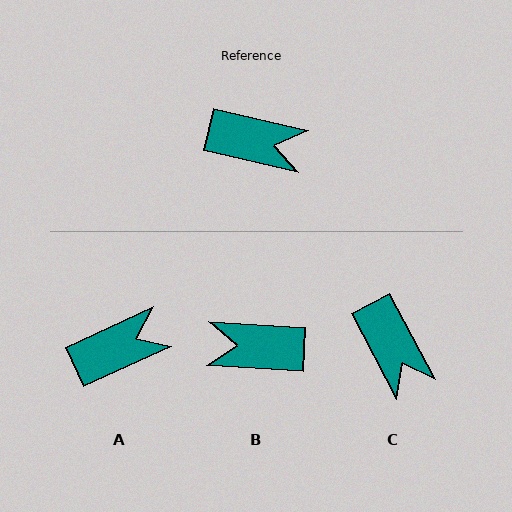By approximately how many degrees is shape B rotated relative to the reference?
Approximately 170 degrees clockwise.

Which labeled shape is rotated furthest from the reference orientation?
B, about 170 degrees away.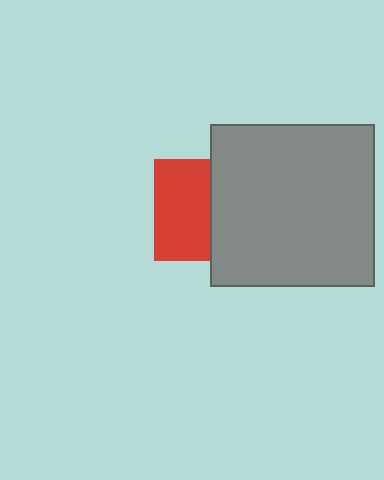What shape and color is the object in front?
The object in front is a gray rectangle.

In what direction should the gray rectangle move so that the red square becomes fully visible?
The gray rectangle should move right. That is the shortest direction to clear the overlap and leave the red square fully visible.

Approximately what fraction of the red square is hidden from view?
Roughly 45% of the red square is hidden behind the gray rectangle.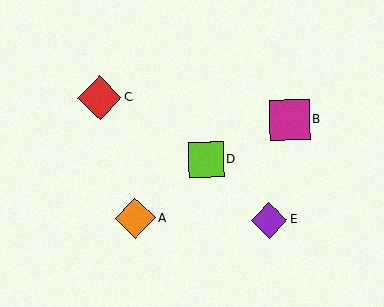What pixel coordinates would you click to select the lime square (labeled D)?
Click at (206, 160) to select the lime square D.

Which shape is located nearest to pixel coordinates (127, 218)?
The orange diamond (labeled A) at (135, 218) is nearest to that location.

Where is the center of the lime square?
The center of the lime square is at (206, 160).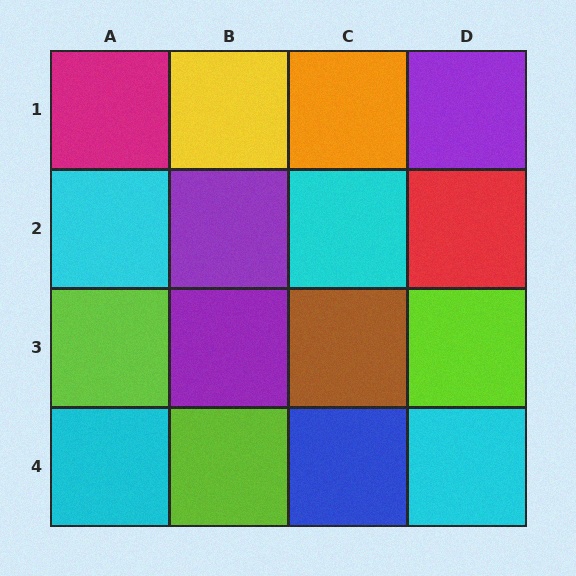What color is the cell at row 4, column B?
Lime.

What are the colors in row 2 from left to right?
Cyan, purple, cyan, red.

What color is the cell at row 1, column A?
Magenta.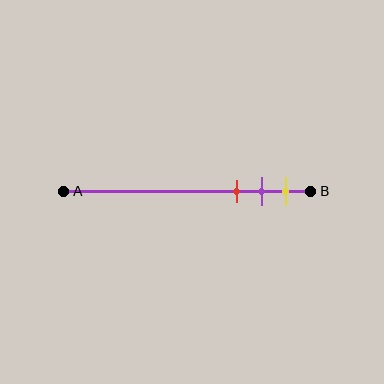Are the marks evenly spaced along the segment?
Yes, the marks are approximately evenly spaced.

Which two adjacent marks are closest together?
The purple and yellow marks are the closest adjacent pair.